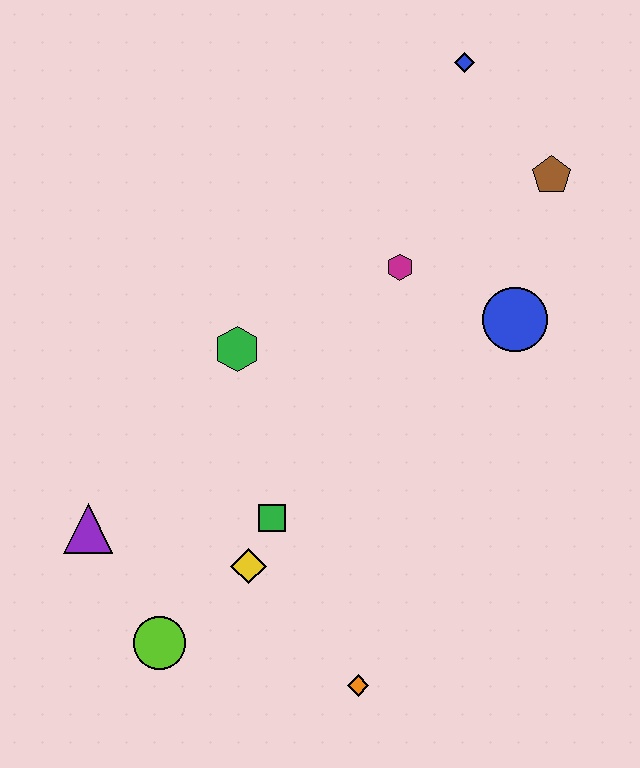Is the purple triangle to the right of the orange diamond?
No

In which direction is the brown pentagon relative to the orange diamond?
The brown pentagon is above the orange diamond.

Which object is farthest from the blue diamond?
The lime circle is farthest from the blue diamond.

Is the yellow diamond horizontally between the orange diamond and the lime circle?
Yes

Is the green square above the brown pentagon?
No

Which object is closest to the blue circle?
The magenta hexagon is closest to the blue circle.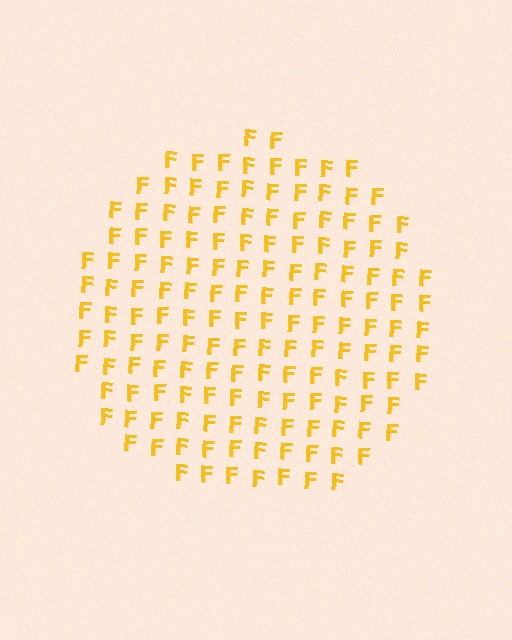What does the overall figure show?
The overall figure shows a circle.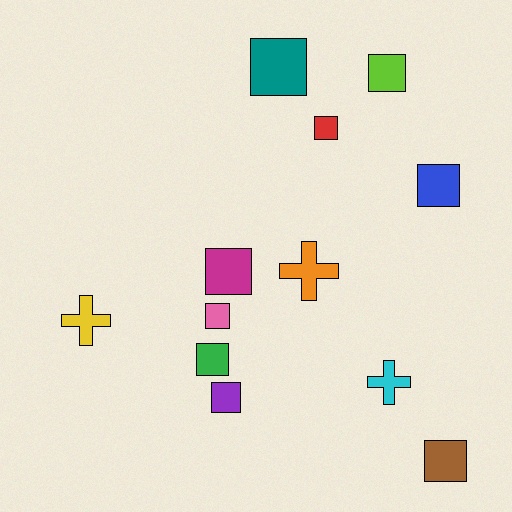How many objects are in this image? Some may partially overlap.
There are 12 objects.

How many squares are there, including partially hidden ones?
There are 9 squares.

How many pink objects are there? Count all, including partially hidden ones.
There is 1 pink object.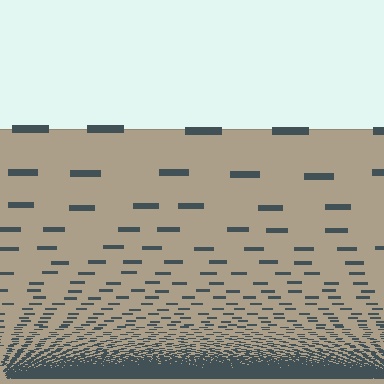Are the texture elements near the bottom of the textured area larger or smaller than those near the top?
Smaller. The gradient is inverted — elements near the bottom are smaller and denser.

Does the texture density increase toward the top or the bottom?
Density increases toward the bottom.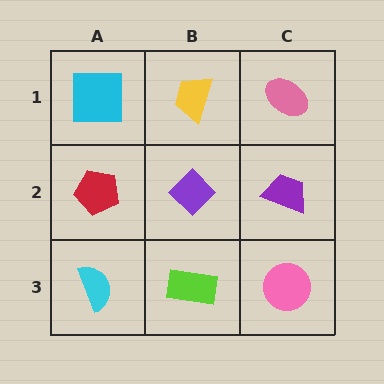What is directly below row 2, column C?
A pink circle.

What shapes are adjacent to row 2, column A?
A cyan square (row 1, column A), a cyan semicircle (row 3, column A), a purple diamond (row 2, column B).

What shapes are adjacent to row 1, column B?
A purple diamond (row 2, column B), a cyan square (row 1, column A), a pink ellipse (row 1, column C).